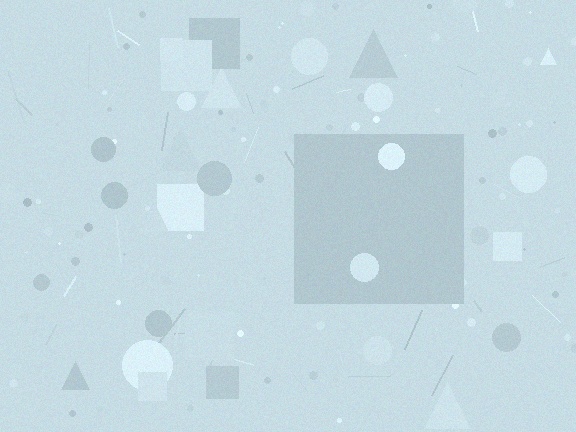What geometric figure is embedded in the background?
A square is embedded in the background.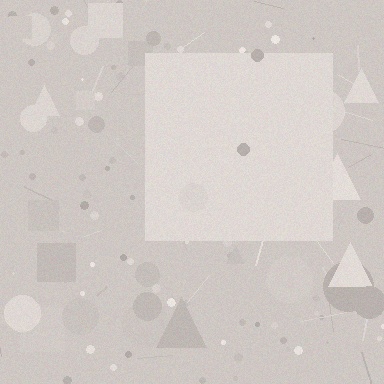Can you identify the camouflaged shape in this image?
The camouflaged shape is a square.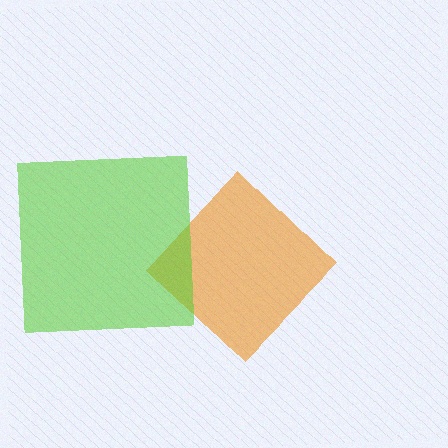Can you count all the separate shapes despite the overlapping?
Yes, there are 2 separate shapes.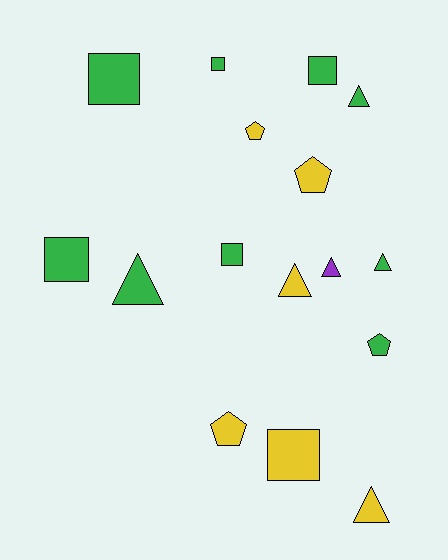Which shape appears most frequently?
Triangle, with 6 objects.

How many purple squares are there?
There are no purple squares.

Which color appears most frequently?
Green, with 9 objects.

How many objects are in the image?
There are 16 objects.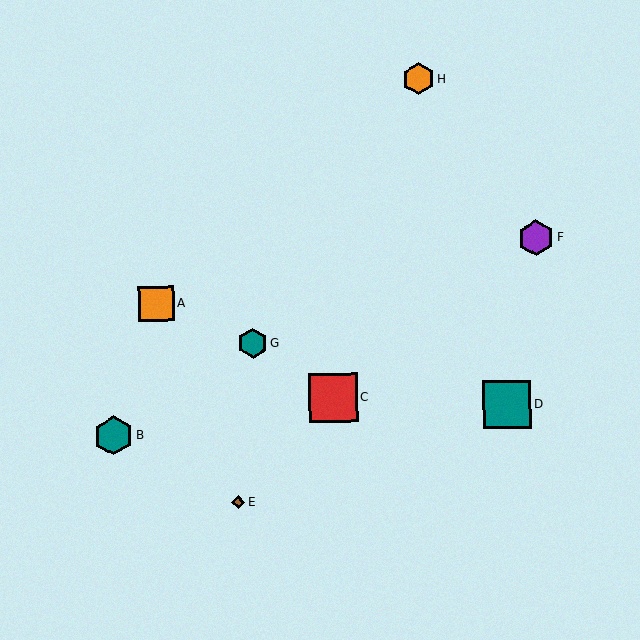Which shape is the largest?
The red square (labeled C) is the largest.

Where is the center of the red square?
The center of the red square is at (333, 398).